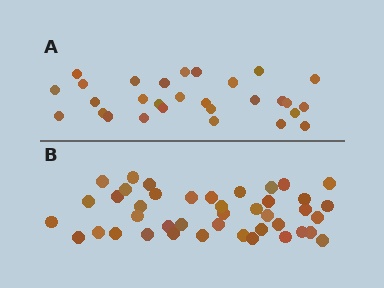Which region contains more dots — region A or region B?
Region B (the bottom region) has more dots.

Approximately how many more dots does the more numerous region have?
Region B has approximately 15 more dots than region A.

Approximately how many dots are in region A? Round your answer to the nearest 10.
About 30 dots. (The exact count is 29, which rounds to 30.)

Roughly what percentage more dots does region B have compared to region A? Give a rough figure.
About 45% more.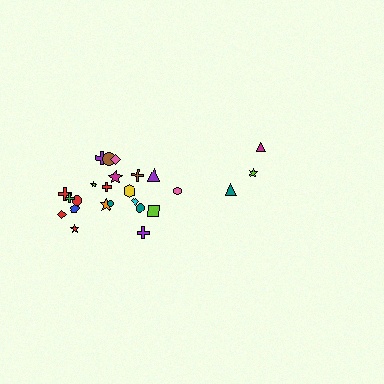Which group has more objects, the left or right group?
The left group.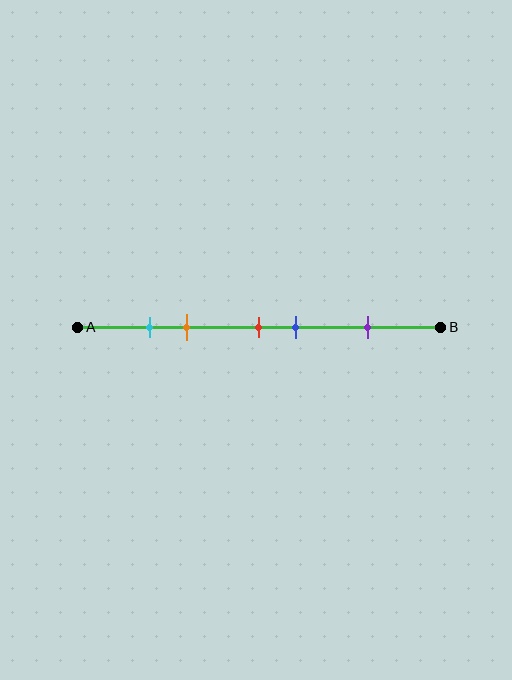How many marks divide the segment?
There are 5 marks dividing the segment.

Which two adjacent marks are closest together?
The cyan and orange marks are the closest adjacent pair.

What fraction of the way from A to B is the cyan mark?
The cyan mark is approximately 20% (0.2) of the way from A to B.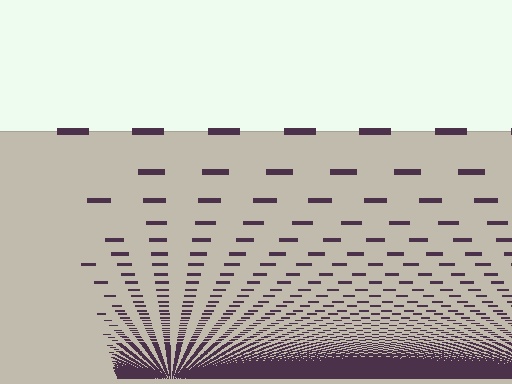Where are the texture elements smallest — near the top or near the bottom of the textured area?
Near the bottom.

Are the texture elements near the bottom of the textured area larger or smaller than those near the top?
Smaller. The gradient is inverted — elements near the bottom are smaller and denser.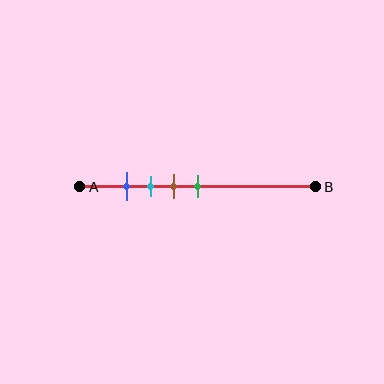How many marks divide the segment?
There are 4 marks dividing the segment.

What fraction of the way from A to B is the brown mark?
The brown mark is approximately 40% (0.4) of the way from A to B.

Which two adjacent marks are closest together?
The blue and cyan marks are the closest adjacent pair.